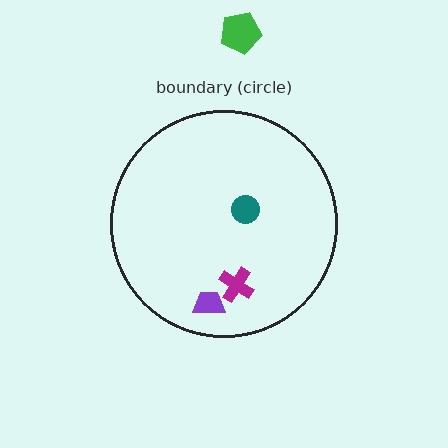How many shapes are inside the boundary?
3 inside, 1 outside.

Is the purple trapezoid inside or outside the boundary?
Inside.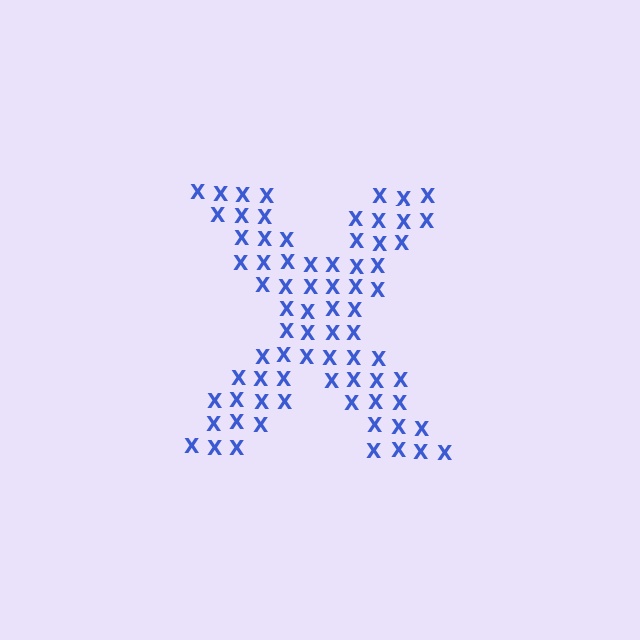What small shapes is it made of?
It is made of small letter X's.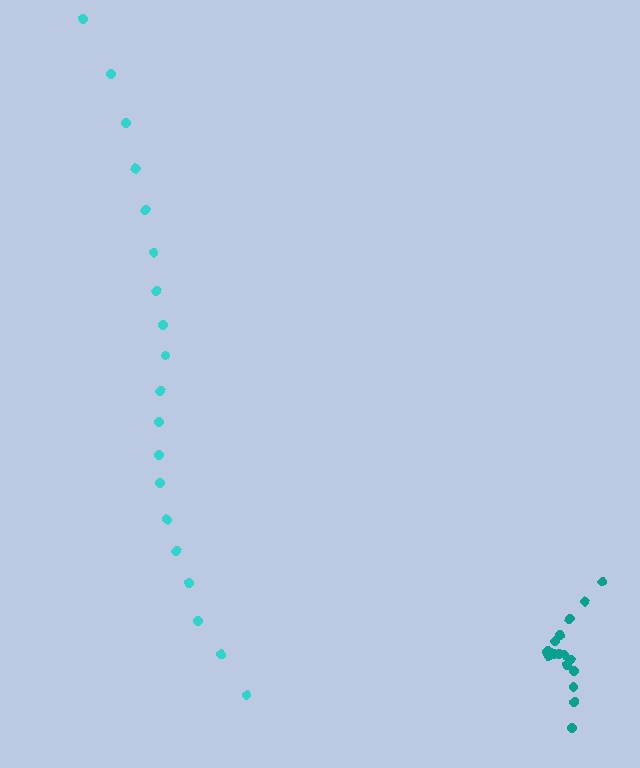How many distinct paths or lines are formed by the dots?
There are 2 distinct paths.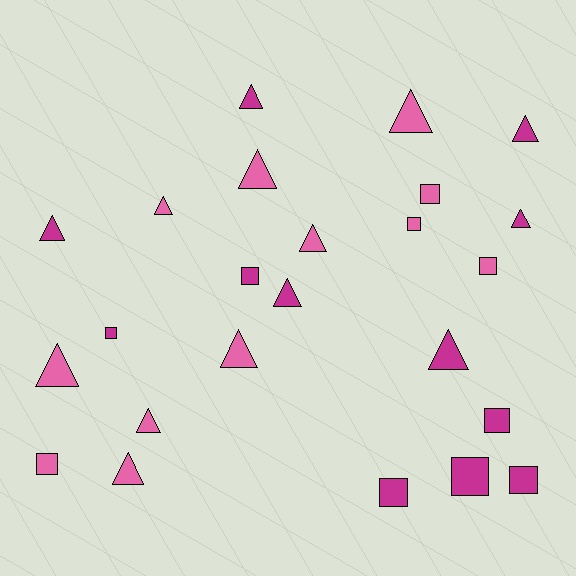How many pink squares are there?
There are 4 pink squares.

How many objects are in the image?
There are 24 objects.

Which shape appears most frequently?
Triangle, with 14 objects.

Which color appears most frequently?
Magenta, with 12 objects.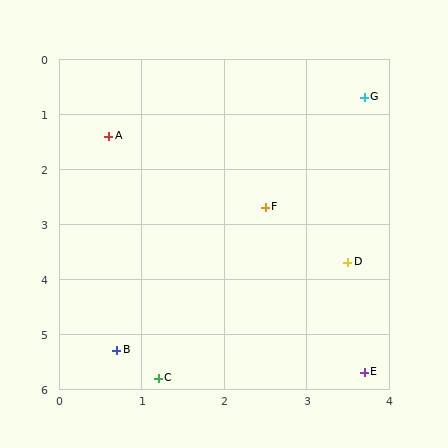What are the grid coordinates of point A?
Point A is at approximately (0.6, 1.4).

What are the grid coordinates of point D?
Point D is at approximately (3.5, 3.7).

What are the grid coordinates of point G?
Point G is at approximately (3.7, 0.7).